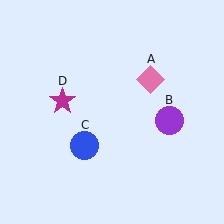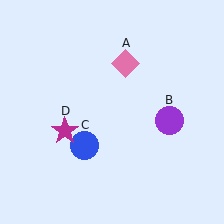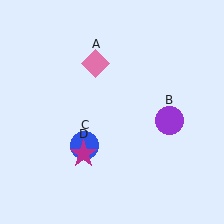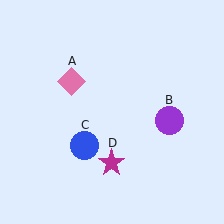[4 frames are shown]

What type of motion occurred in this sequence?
The pink diamond (object A), magenta star (object D) rotated counterclockwise around the center of the scene.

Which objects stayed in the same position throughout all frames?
Purple circle (object B) and blue circle (object C) remained stationary.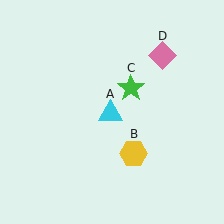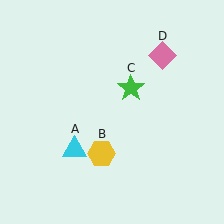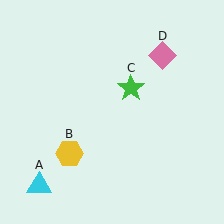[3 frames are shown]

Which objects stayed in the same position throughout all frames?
Green star (object C) and pink diamond (object D) remained stationary.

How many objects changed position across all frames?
2 objects changed position: cyan triangle (object A), yellow hexagon (object B).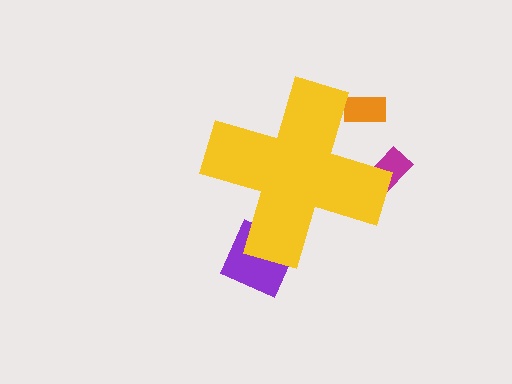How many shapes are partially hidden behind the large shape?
3 shapes are partially hidden.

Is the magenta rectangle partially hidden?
Yes, the magenta rectangle is partially hidden behind the yellow cross.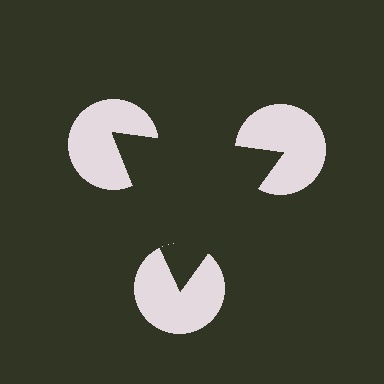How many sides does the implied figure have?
3 sides.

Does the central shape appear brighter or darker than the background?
It typically appears slightly darker than the background, even though no actual brightness change is drawn.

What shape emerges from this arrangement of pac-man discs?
An illusory triangle — its edges are inferred from the aligned wedge cuts in the pac-man discs, not physically drawn.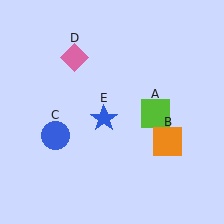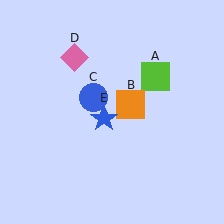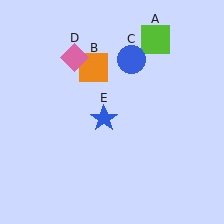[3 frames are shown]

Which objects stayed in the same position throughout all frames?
Pink diamond (object D) and blue star (object E) remained stationary.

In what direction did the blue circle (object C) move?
The blue circle (object C) moved up and to the right.